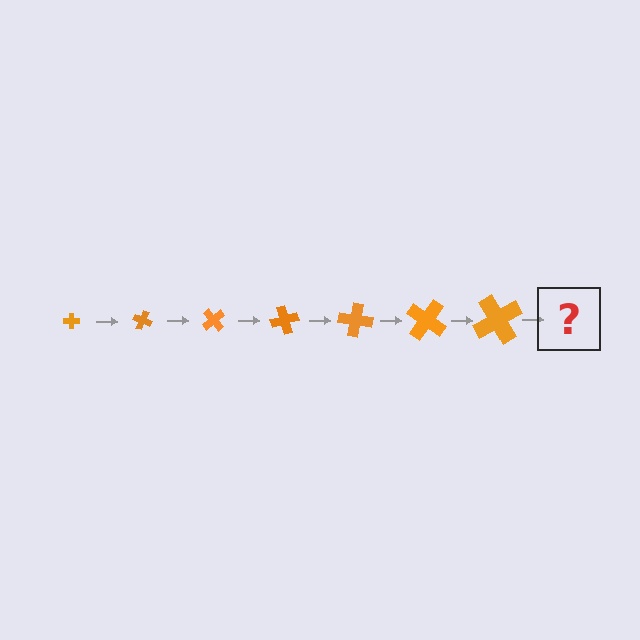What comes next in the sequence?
The next element should be a cross, larger than the previous one and rotated 175 degrees from the start.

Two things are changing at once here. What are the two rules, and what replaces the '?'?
The two rules are that the cross grows larger each step and it rotates 25 degrees each step. The '?' should be a cross, larger than the previous one and rotated 175 degrees from the start.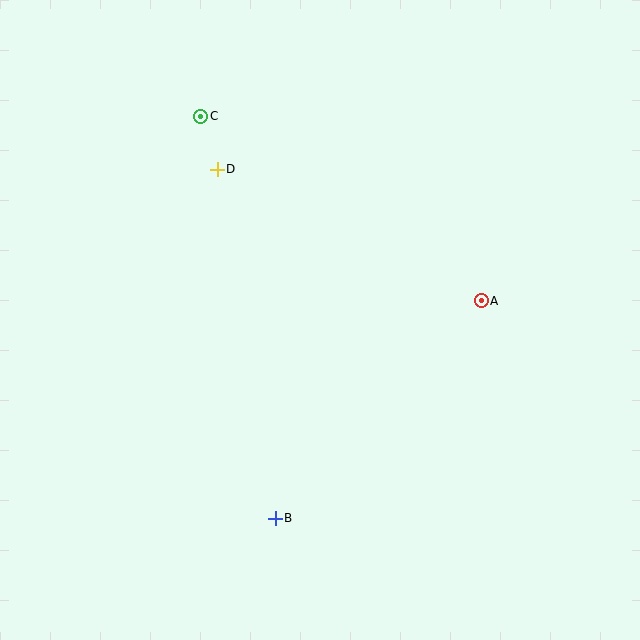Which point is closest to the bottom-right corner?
Point A is closest to the bottom-right corner.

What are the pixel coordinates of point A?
Point A is at (481, 301).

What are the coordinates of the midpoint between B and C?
The midpoint between B and C is at (238, 317).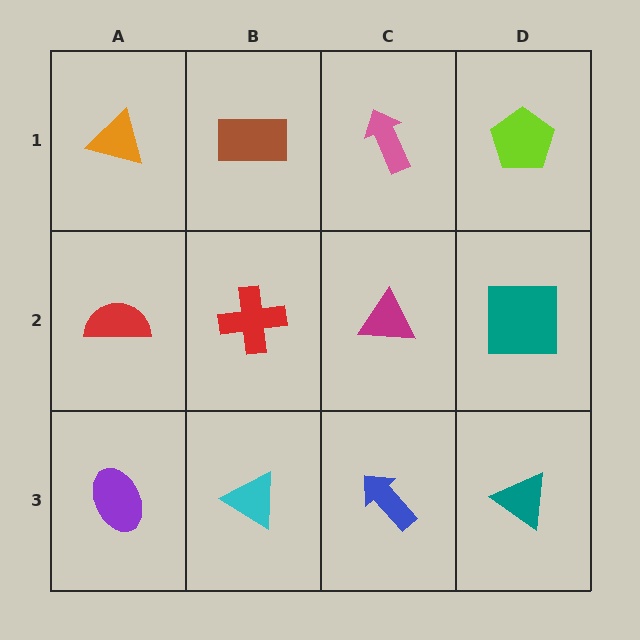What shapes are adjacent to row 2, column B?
A brown rectangle (row 1, column B), a cyan triangle (row 3, column B), a red semicircle (row 2, column A), a magenta triangle (row 2, column C).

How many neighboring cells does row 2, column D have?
3.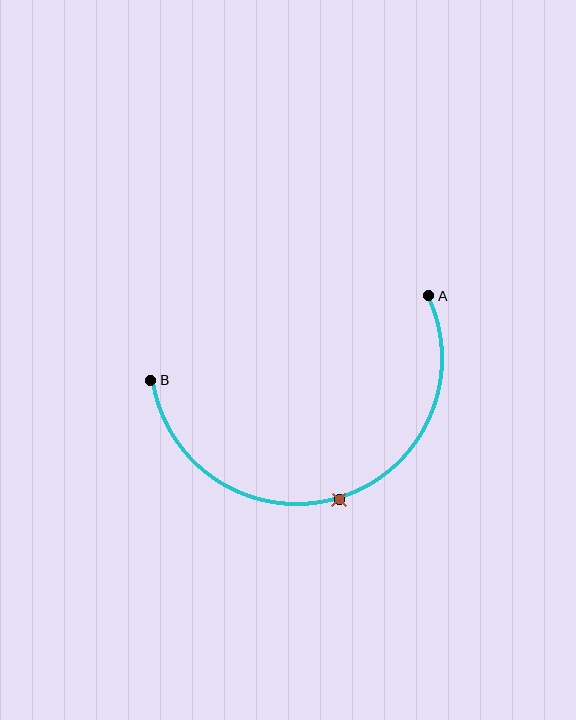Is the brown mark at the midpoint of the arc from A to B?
Yes. The brown mark lies on the arc at equal arc-length from both A and B — it is the arc midpoint.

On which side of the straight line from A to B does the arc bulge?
The arc bulges below the straight line connecting A and B.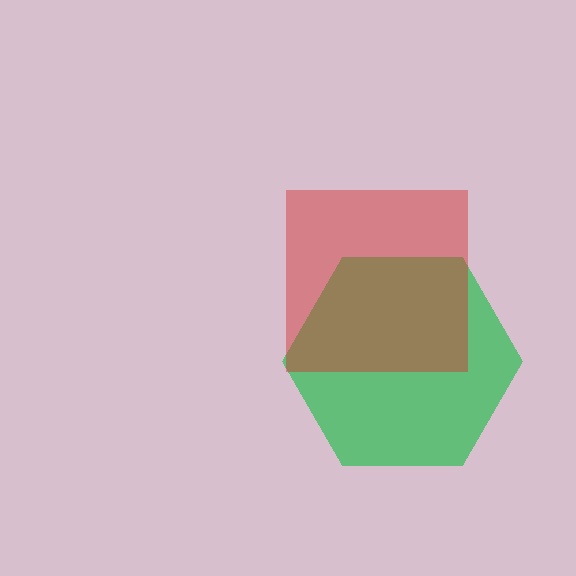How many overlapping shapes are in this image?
There are 2 overlapping shapes in the image.